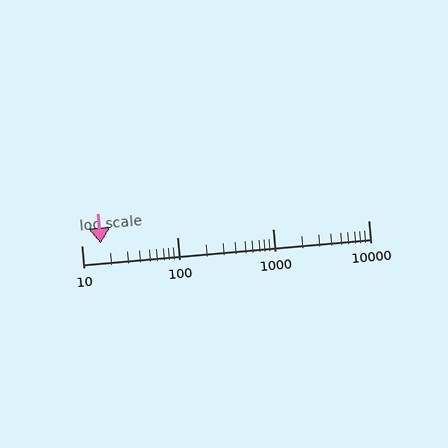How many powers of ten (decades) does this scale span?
The scale spans 3 decades, from 10 to 10000.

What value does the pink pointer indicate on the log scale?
The pointer indicates approximately 16.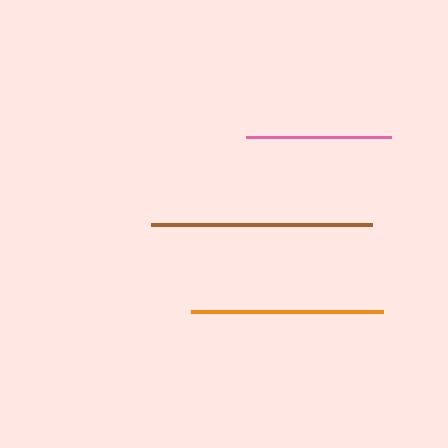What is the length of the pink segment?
The pink segment is approximately 145 pixels long.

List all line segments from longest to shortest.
From longest to shortest: brown, orange, pink.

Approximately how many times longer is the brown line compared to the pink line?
The brown line is approximately 1.5 times the length of the pink line.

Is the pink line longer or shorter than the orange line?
The orange line is longer than the pink line.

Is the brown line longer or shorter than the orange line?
The brown line is longer than the orange line.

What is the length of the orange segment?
The orange segment is approximately 191 pixels long.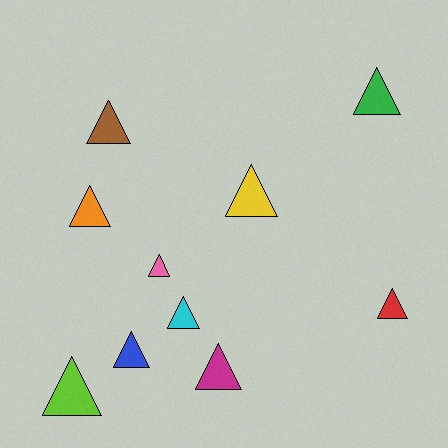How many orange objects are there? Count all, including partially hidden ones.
There is 1 orange object.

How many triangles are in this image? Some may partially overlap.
There are 10 triangles.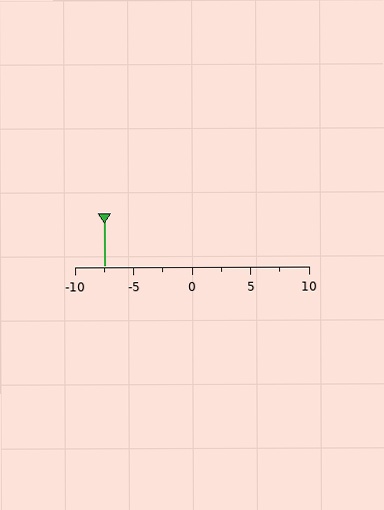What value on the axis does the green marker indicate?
The marker indicates approximately -7.5.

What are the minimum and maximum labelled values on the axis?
The axis runs from -10 to 10.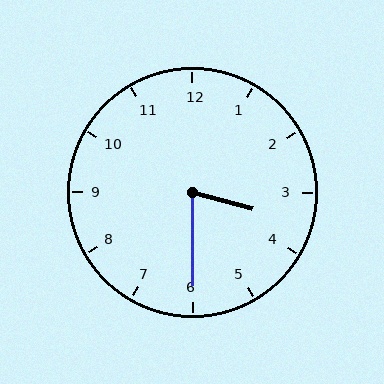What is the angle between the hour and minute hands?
Approximately 75 degrees.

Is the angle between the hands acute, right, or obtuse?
It is acute.